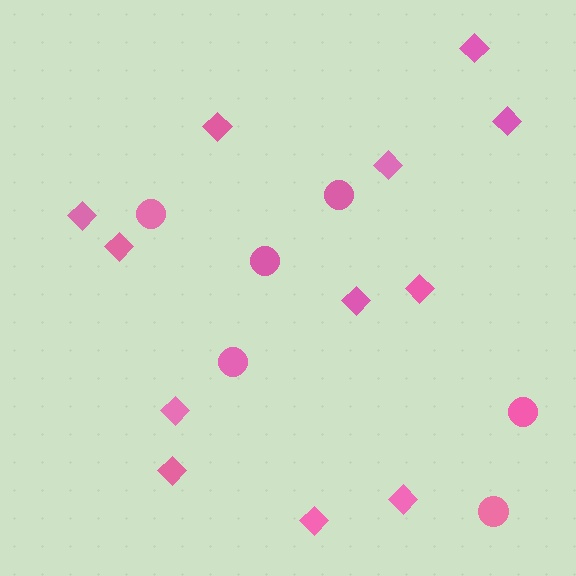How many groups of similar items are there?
There are 2 groups: one group of circles (6) and one group of diamonds (12).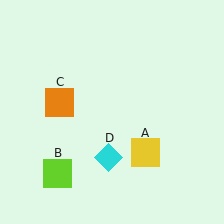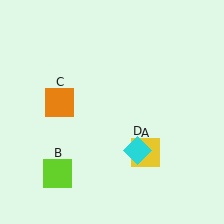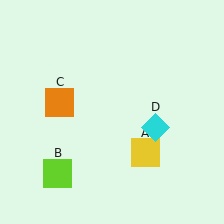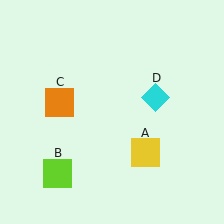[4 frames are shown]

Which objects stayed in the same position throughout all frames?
Yellow square (object A) and lime square (object B) and orange square (object C) remained stationary.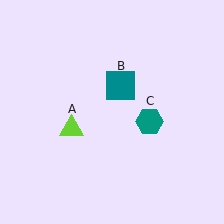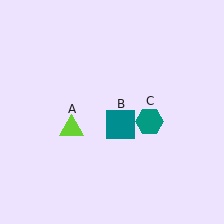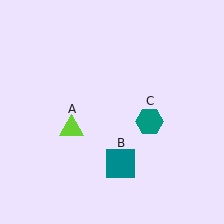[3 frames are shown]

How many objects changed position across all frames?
1 object changed position: teal square (object B).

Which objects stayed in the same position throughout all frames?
Lime triangle (object A) and teal hexagon (object C) remained stationary.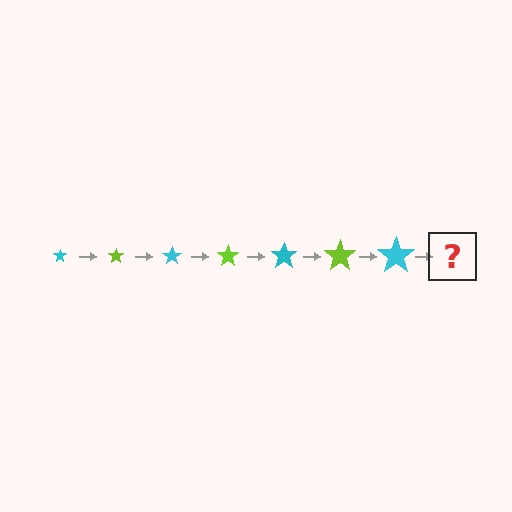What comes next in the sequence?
The next element should be a lime star, larger than the previous one.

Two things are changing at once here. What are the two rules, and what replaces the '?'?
The two rules are that the star grows larger each step and the color cycles through cyan and lime. The '?' should be a lime star, larger than the previous one.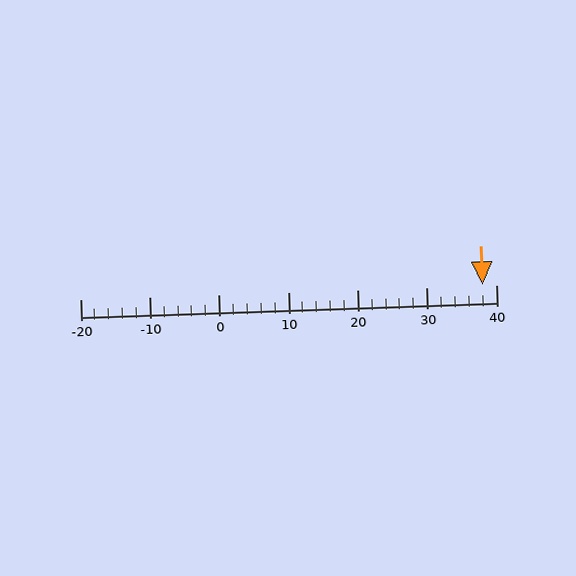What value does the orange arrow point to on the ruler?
The orange arrow points to approximately 38.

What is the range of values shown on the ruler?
The ruler shows values from -20 to 40.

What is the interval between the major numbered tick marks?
The major tick marks are spaced 10 units apart.